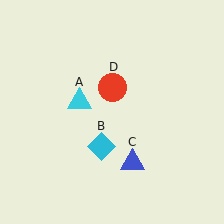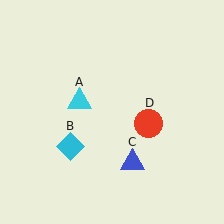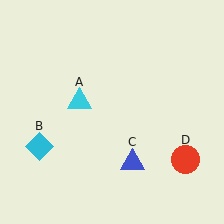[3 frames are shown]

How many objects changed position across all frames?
2 objects changed position: cyan diamond (object B), red circle (object D).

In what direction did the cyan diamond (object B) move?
The cyan diamond (object B) moved left.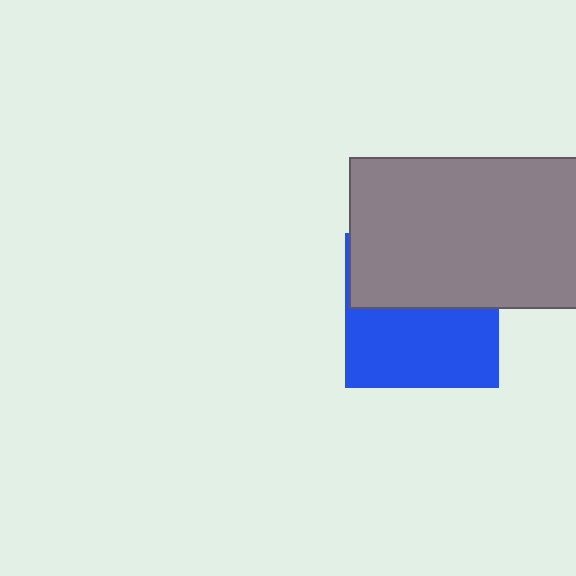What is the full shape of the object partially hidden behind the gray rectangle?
The partially hidden object is a blue square.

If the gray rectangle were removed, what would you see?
You would see the complete blue square.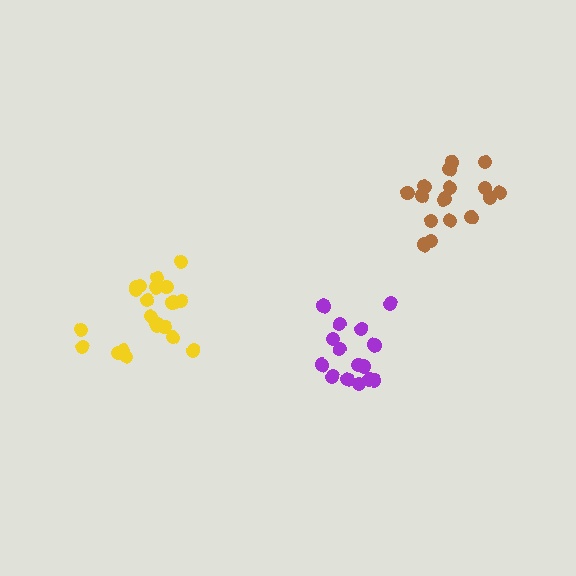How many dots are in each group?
Group 1: 21 dots, Group 2: 17 dots, Group 3: 15 dots (53 total).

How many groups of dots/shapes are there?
There are 3 groups.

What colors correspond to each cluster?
The clusters are colored: yellow, brown, purple.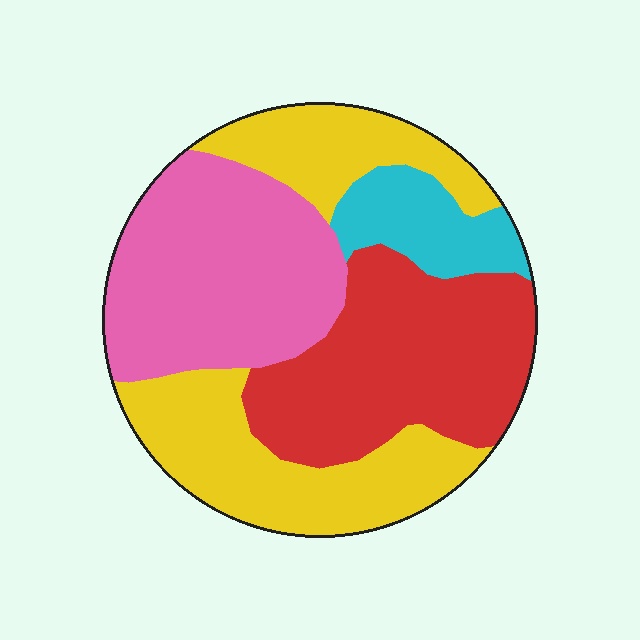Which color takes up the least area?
Cyan, at roughly 10%.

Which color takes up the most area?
Yellow, at roughly 35%.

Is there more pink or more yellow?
Yellow.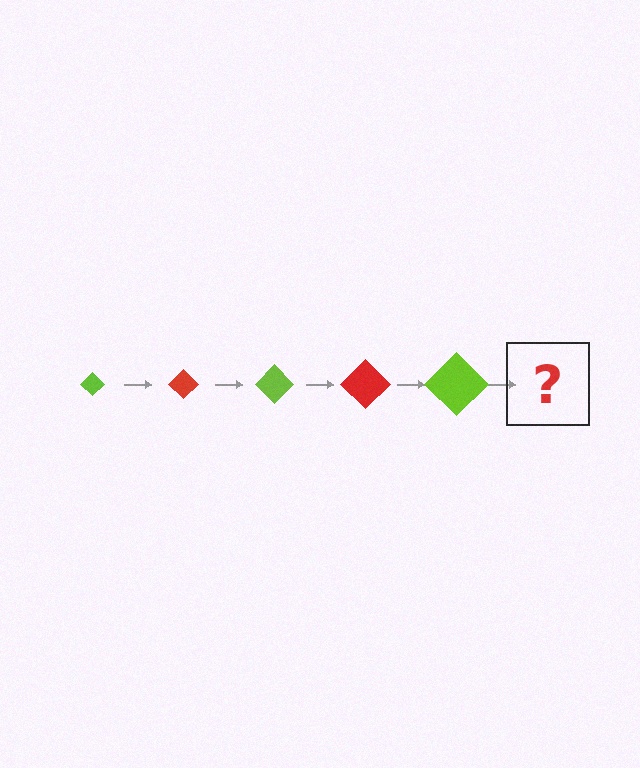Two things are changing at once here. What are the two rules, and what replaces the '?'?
The two rules are that the diamond grows larger each step and the color cycles through lime and red. The '?' should be a red diamond, larger than the previous one.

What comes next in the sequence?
The next element should be a red diamond, larger than the previous one.